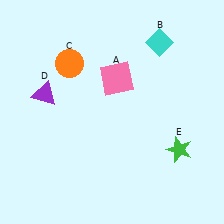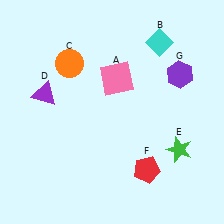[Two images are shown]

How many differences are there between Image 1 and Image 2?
There are 2 differences between the two images.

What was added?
A red pentagon (F), a purple hexagon (G) were added in Image 2.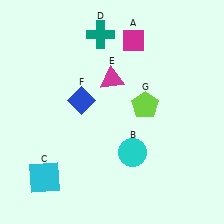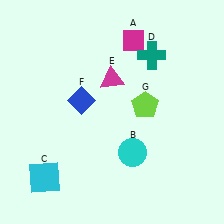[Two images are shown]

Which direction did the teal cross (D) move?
The teal cross (D) moved right.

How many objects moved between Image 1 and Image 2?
1 object moved between the two images.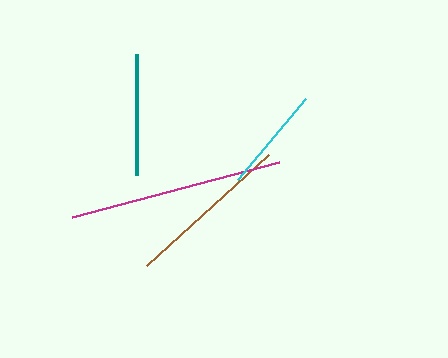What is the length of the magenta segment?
The magenta segment is approximately 214 pixels long.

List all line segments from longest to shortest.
From longest to shortest: magenta, brown, teal, cyan.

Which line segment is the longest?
The magenta line is the longest at approximately 214 pixels.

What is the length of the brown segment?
The brown segment is approximately 165 pixels long.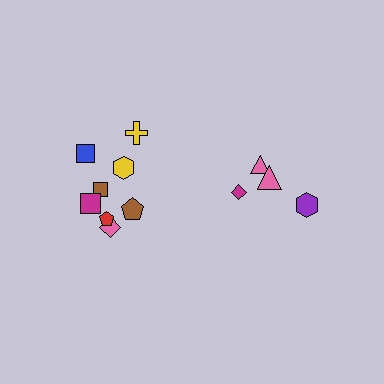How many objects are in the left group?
There are 8 objects.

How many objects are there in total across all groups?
There are 12 objects.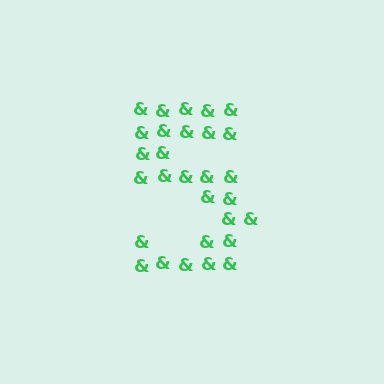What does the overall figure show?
The overall figure shows the digit 5.